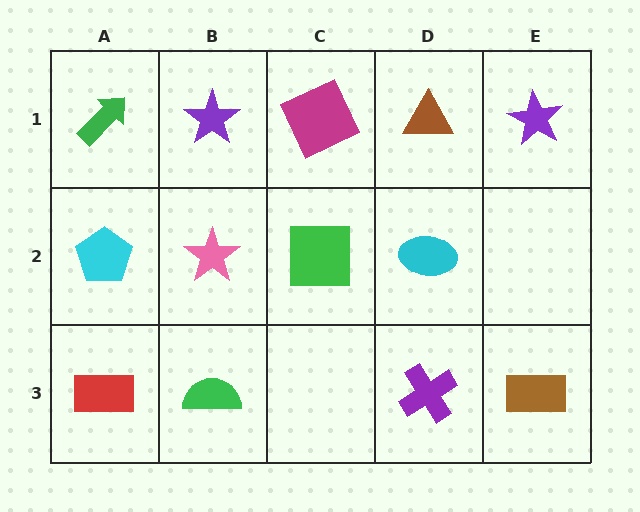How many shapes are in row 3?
4 shapes.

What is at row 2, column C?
A green square.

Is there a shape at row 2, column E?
No, that cell is empty.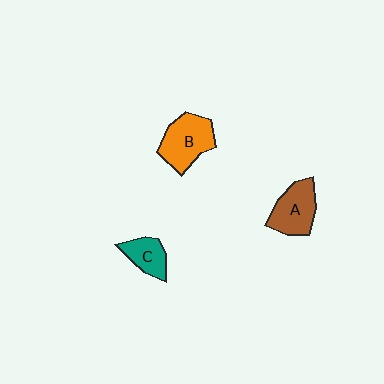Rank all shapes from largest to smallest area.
From largest to smallest: B (orange), A (brown), C (teal).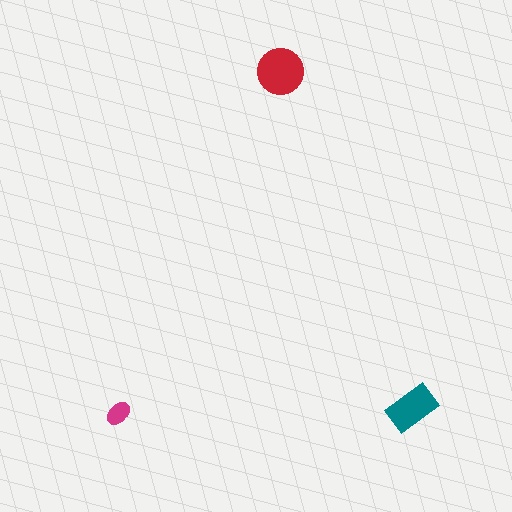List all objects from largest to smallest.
The red circle, the teal rectangle, the magenta ellipse.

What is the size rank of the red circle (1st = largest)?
1st.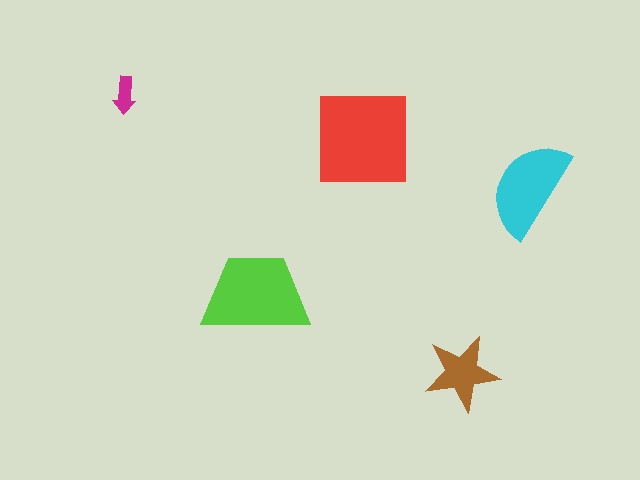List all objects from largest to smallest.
The red square, the lime trapezoid, the cyan semicircle, the brown star, the magenta arrow.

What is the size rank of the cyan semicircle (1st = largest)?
3rd.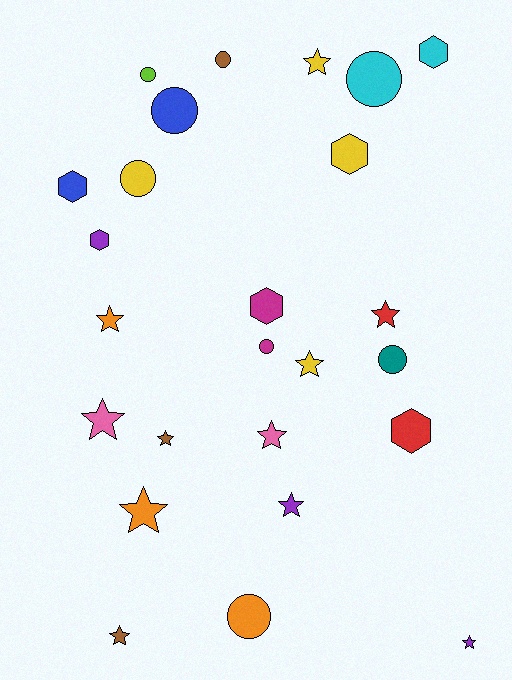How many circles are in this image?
There are 8 circles.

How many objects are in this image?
There are 25 objects.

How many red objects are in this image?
There are 2 red objects.